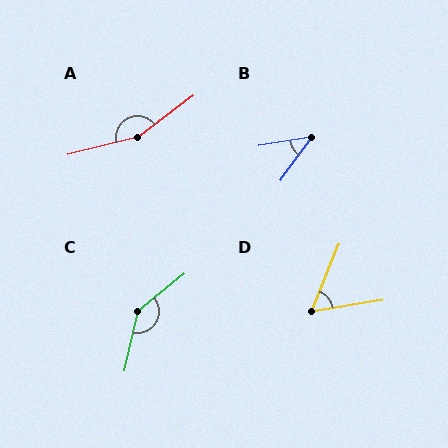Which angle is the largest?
A, at approximately 157 degrees.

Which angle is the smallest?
B, at approximately 44 degrees.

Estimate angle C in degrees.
Approximately 142 degrees.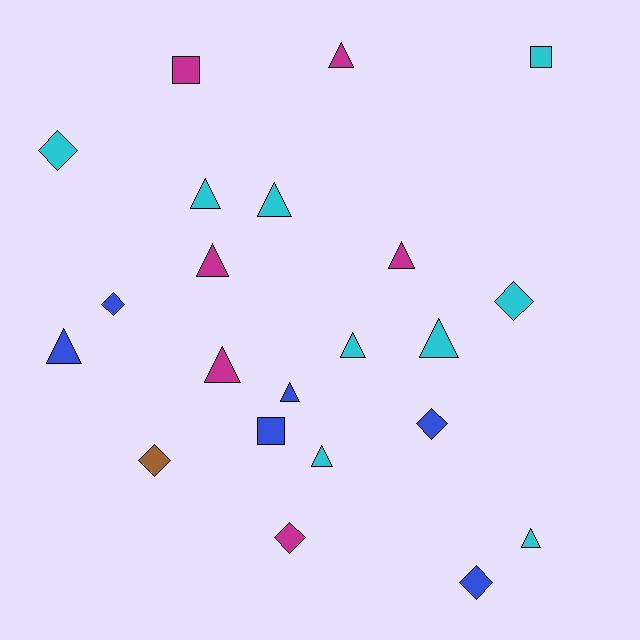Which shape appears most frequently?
Triangle, with 12 objects.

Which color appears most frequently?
Cyan, with 9 objects.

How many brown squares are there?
There are no brown squares.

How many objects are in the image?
There are 22 objects.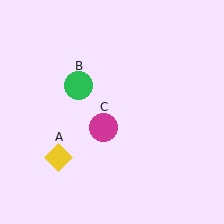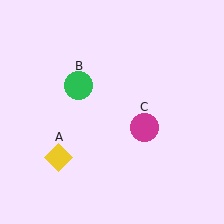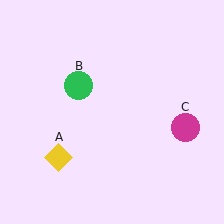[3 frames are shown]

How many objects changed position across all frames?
1 object changed position: magenta circle (object C).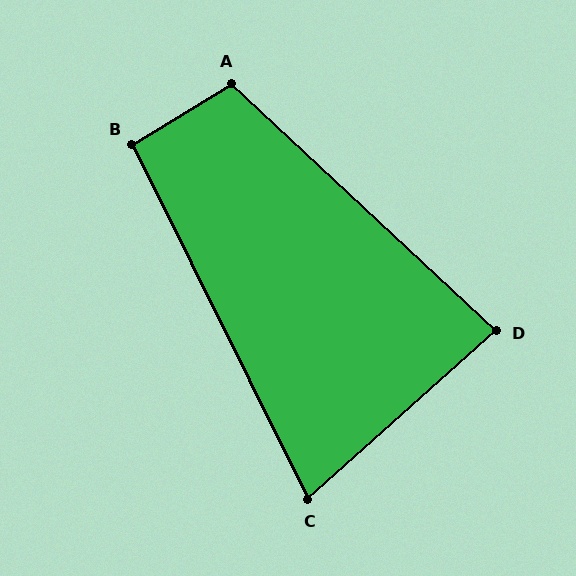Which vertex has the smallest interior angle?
C, at approximately 74 degrees.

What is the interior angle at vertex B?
Approximately 95 degrees (obtuse).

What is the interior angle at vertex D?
Approximately 85 degrees (acute).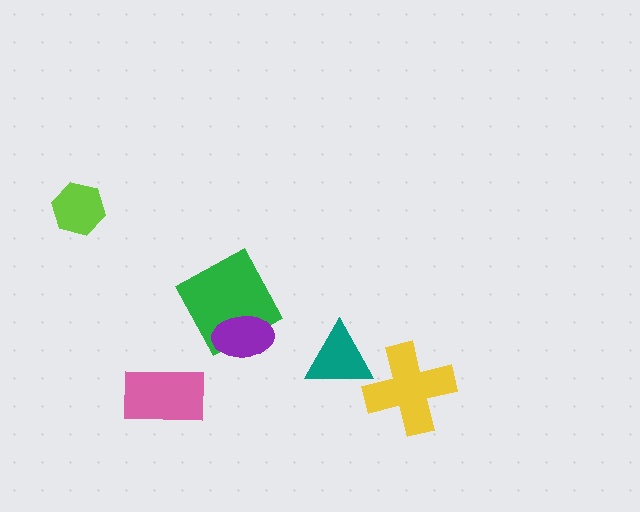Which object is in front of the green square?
The purple ellipse is in front of the green square.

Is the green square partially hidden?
Yes, it is partially covered by another shape.